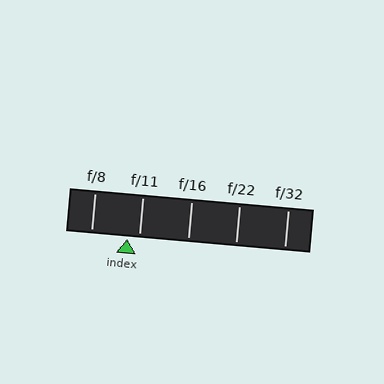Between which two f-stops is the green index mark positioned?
The index mark is between f/8 and f/11.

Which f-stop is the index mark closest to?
The index mark is closest to f/11.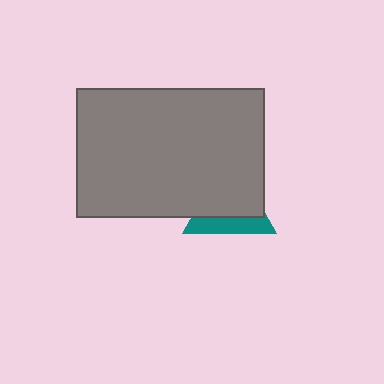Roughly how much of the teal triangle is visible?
A small part of it is visible (roughly 35%).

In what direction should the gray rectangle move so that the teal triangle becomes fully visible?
The gray rectangle should move up. That is the shortest direction to clear the overlap and leave the teal triangle fully visible.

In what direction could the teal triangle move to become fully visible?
The teal triangle could move down. That would shift it out from behind the gray rectangle entirely.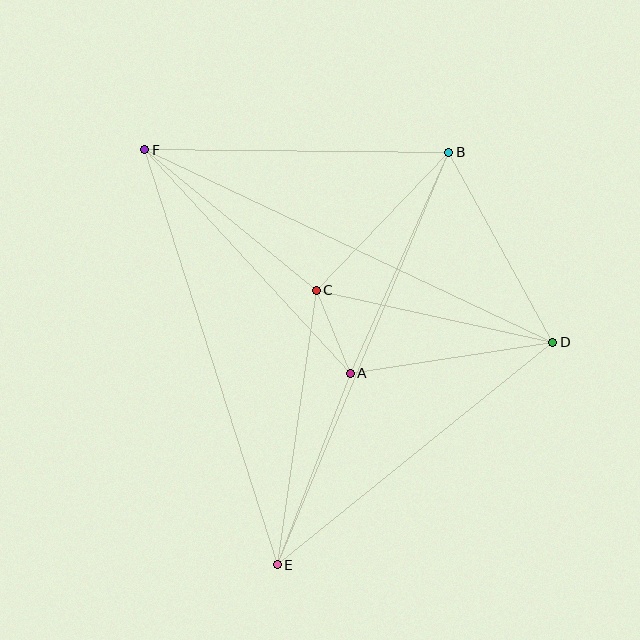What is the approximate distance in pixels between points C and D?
The distance between C and D is approximately 242 pixels.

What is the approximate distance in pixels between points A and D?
The distance between A and D is approximately 205 pixels.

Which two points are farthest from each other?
Points D and F are farthest from each other.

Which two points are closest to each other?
Points A and C are closest to each other.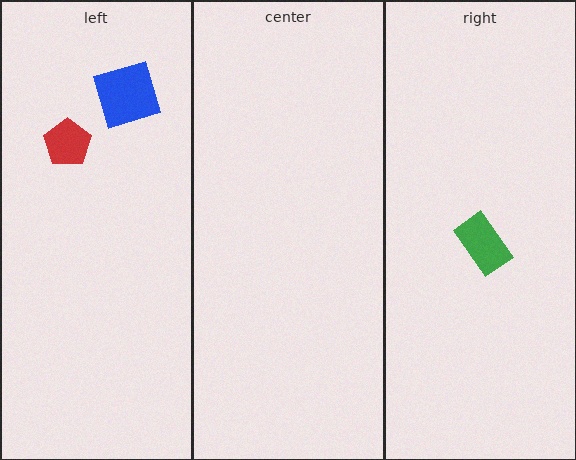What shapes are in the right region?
The green rectangle.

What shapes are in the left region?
The red pentagon, the blue square.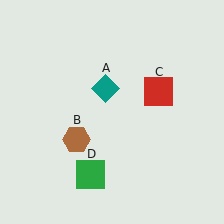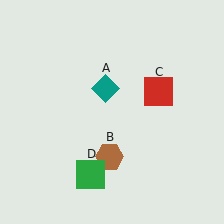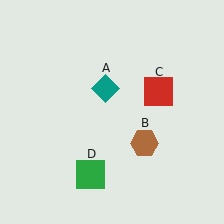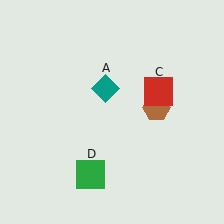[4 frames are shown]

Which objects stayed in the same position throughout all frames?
Teal diamond (object A) and red square (object C) and green square (object D) remained stationary.